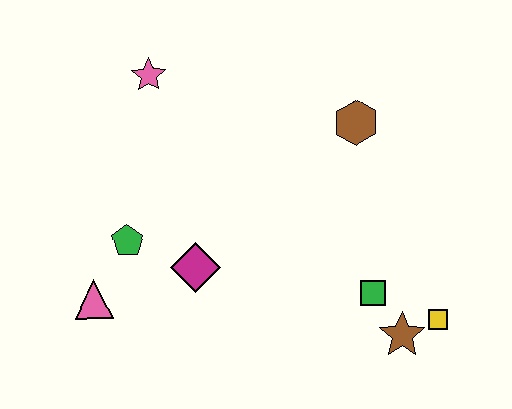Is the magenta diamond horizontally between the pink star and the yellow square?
Yes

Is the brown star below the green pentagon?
Yes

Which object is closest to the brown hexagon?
The green square is closest to the brown hexagon.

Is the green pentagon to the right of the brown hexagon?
No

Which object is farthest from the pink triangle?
The yellow square is farthest from the pink triangle.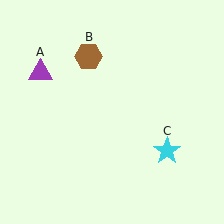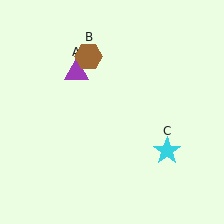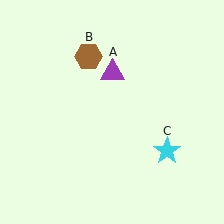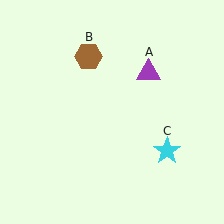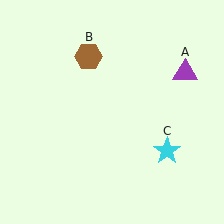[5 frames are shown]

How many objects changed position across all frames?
1 object changed position: purple triangle (object A).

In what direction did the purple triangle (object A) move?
The purple triangle (object A) moved right.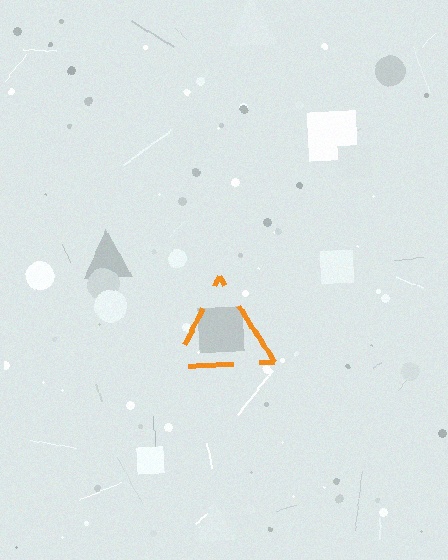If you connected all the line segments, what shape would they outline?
They would outline a triangle.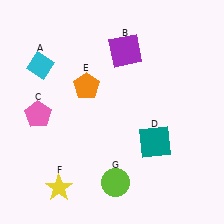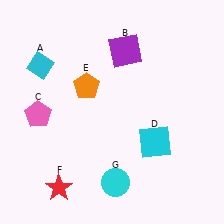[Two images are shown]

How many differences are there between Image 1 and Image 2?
There are 3 differences between the two images.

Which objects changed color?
D changed from teal to cyan. F changed from yellow to red. G changed from lime to cyan.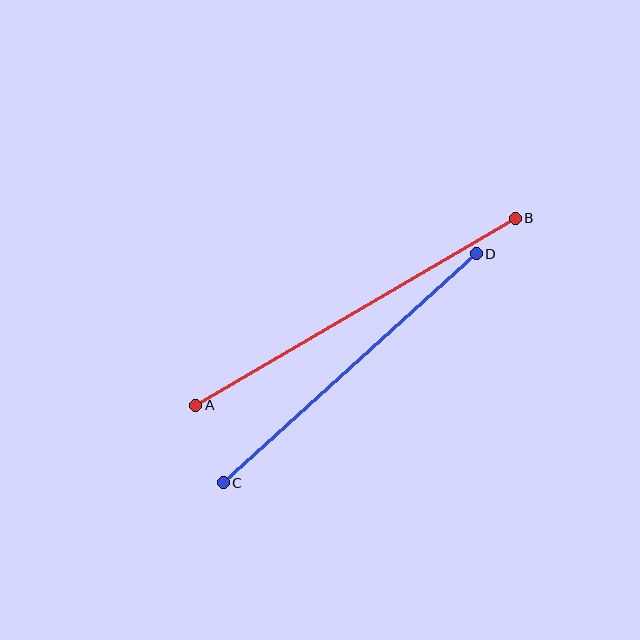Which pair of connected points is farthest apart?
Points A and B are farthest apart.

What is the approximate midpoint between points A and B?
The midpoint is at approximately (355, 312) pixels.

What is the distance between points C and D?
The distance is approximately 342 pixels.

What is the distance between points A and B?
The distance is approximately 370 pixels.